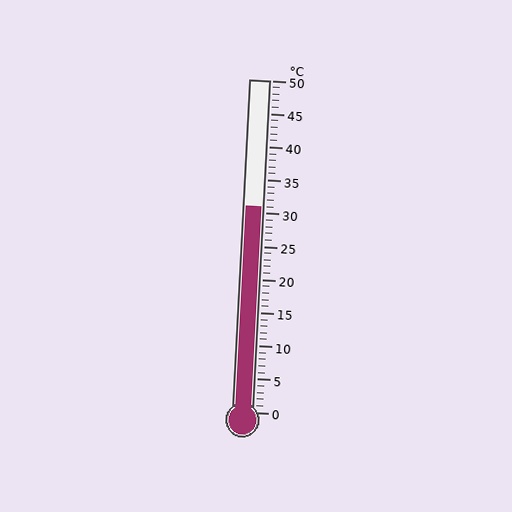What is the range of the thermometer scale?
The thermometer scale ranges from 0°C to 50°C.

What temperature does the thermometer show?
The thermometer shows approximately 31°C.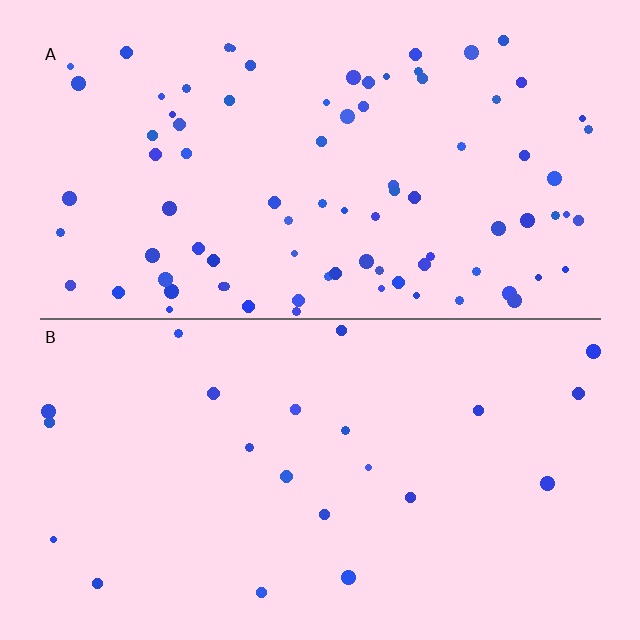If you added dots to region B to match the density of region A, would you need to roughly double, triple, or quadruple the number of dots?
Approximately quadruple.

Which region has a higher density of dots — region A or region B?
A (the top).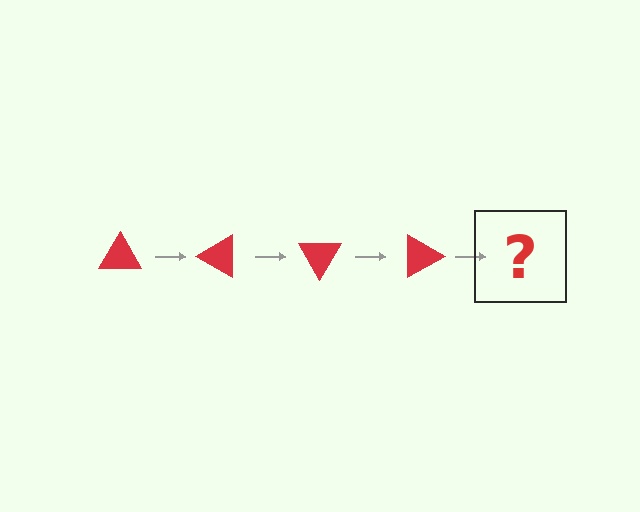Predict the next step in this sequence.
The next step is a red triangle rotated 120 degrees.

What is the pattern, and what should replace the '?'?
The pattern is that the triangle rotates 30 degrees each step. The '?' should be a red triangle rotated 120 degrees.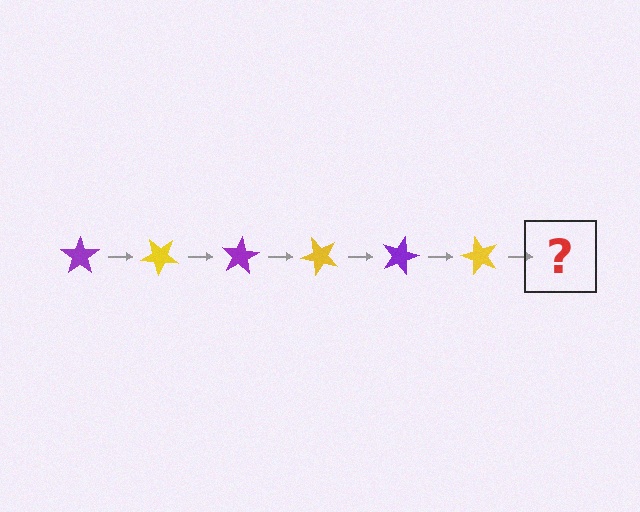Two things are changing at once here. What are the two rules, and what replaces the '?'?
The two rules are that it rotates 40 degrees each step and the color cycles through purple and yellow. The '?' should be a purple star, rotated 240 degrees from the start.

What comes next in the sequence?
The next element should be a purple star, rotated 240 degrees from the start.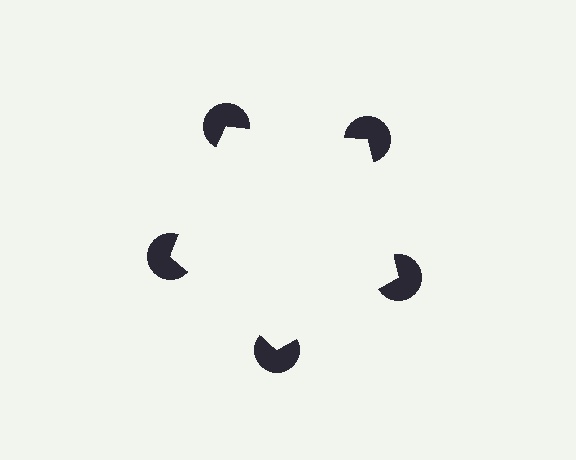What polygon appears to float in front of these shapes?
An illusory pentagon — its edges are inferred from the aligned wedge cuts in the pac-man discs, not physically drawn.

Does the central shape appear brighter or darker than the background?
It typically appears slightly brighter than the background, even though no actual brightness change is drawn.